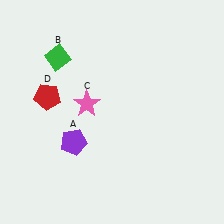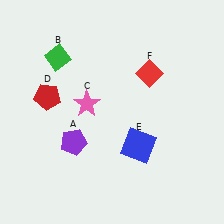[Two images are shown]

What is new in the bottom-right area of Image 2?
A blue square (E) was added in the bottom-right area of Image 2.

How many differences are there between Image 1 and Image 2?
There are 2 differences between the two images.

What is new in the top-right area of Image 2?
A red diamond (F) was added in the top-right area of Image 2.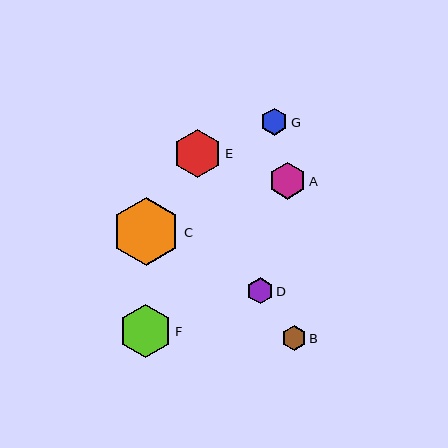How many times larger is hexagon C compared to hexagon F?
Hexagon C is approximately 1.3 times the size of hexagon F.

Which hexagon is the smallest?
Hexagon B is the smallest with a size of approximately 24 pixels.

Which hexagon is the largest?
Hexagon C is the largest with a size of approximately 68 pixels.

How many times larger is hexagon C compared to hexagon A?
Hexagon C is approximately 1.8 times the size of hexagon A.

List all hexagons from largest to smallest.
From largest to smallest: C, F, E, A, G, D, B.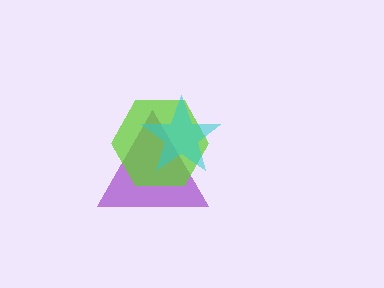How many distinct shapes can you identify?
There are 3 distinct shapes: a purple triangle, a lime hexagon, a cyan star.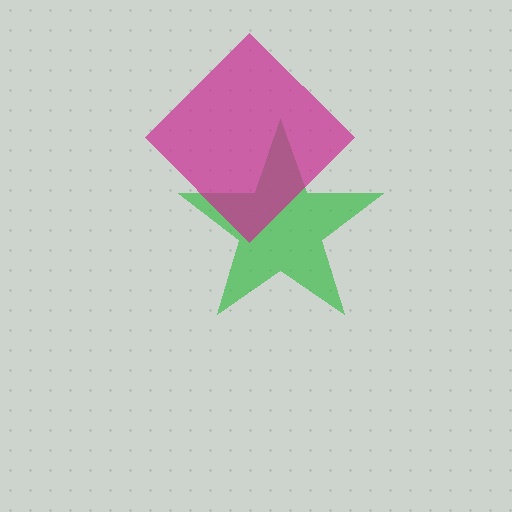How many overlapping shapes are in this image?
There are 2 overlapping shapes in the image.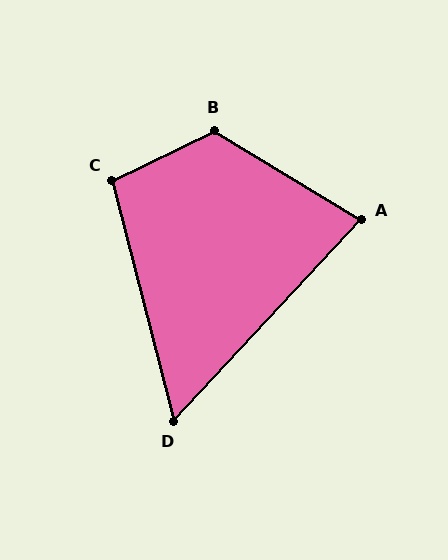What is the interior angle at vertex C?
Approximately 102 degrees (obtuse).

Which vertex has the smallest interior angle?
D, at approximately 57 degrees.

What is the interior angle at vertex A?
Approximately 78 degrees (acute).